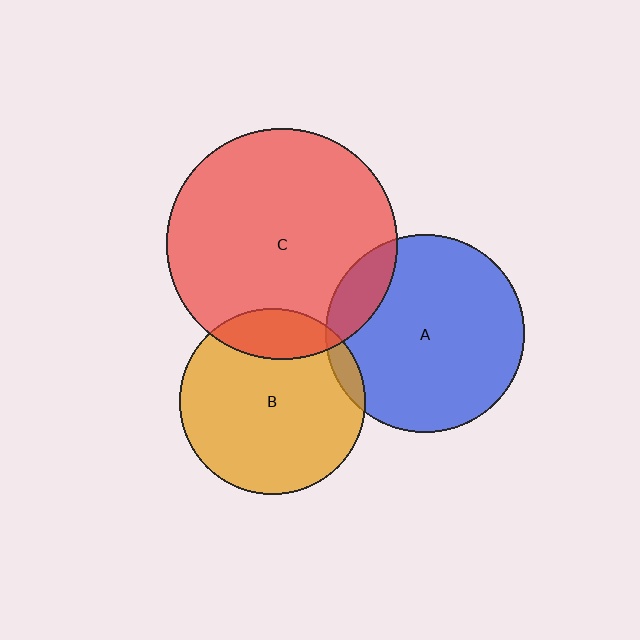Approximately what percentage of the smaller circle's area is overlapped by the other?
Approximately 15%.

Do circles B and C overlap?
Yes.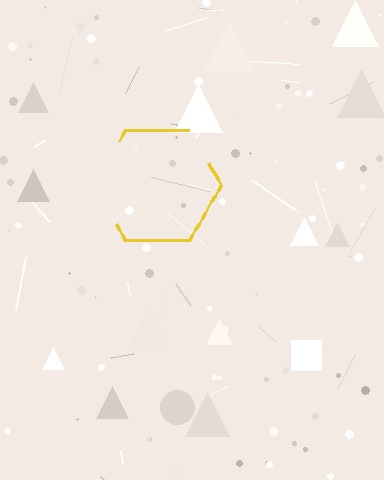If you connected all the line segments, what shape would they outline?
They would outline a hexagon.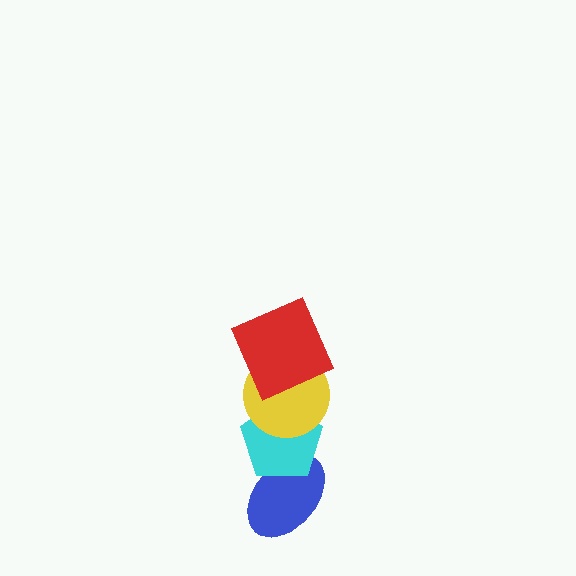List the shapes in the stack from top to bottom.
From top to bottom: the red square, the yellow circle, the cyan pentagon, the blue ellipse.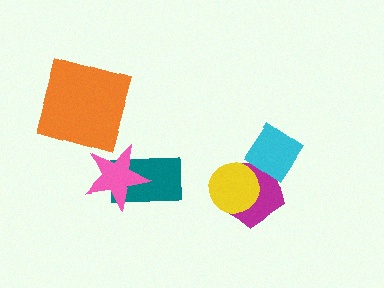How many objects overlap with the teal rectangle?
1 object overlaps with the teal rectangle.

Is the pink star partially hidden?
No, no other shape covers it.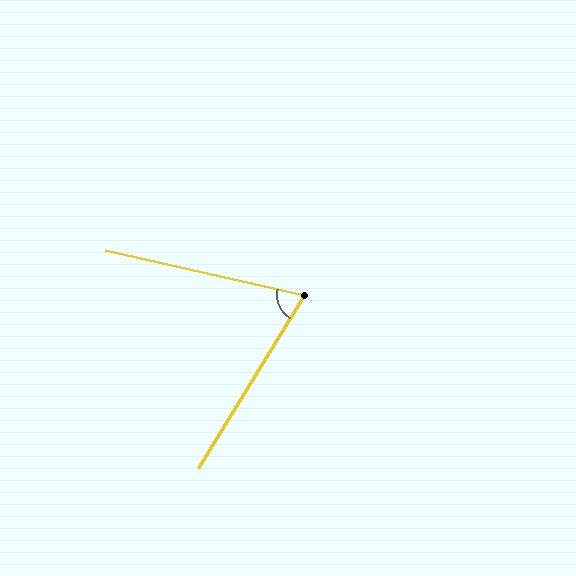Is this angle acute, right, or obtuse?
It is acute.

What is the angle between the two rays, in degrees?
Approximately 71 degrees.